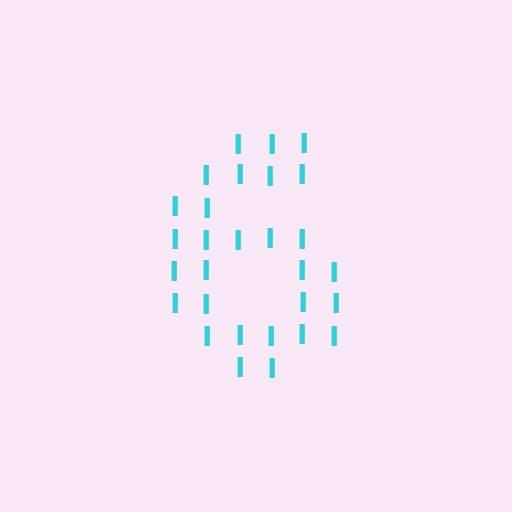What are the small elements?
The small elements are letter I's.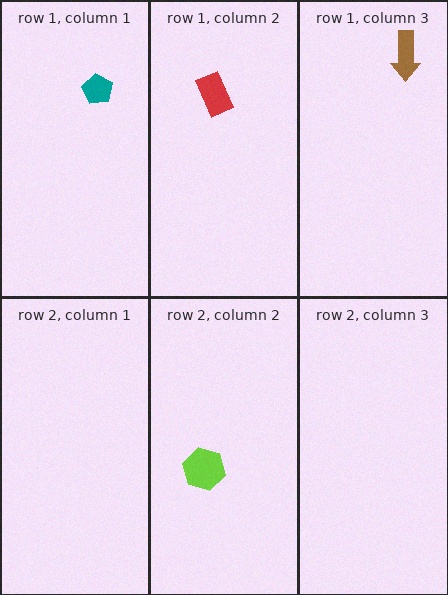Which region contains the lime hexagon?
The row 2, column 2 region.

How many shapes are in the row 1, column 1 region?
1.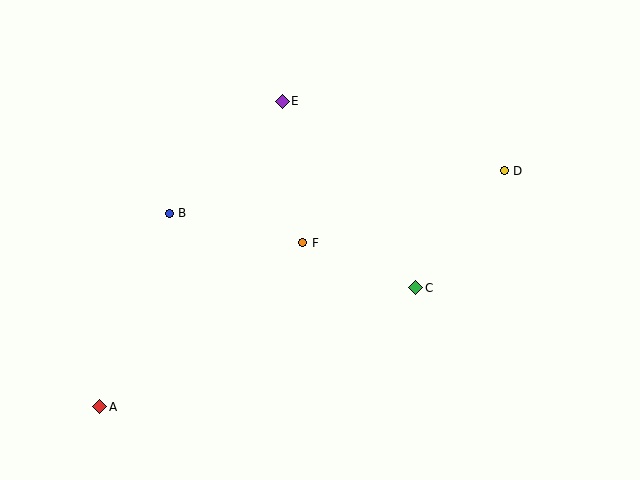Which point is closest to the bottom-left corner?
Point A is closest to the bottom-left corner.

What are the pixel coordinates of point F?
Point F is at (303, 243).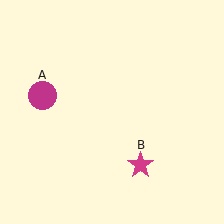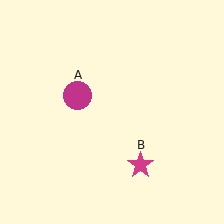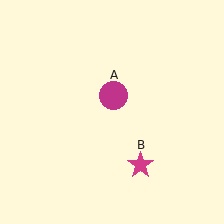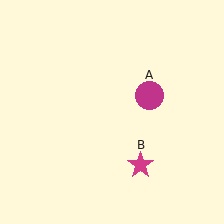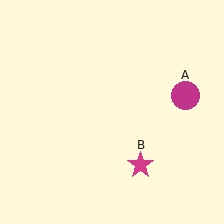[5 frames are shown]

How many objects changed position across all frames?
1 object changed position: magenta circle (object A).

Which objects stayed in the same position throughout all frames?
Magenta star (object B) remained stationary.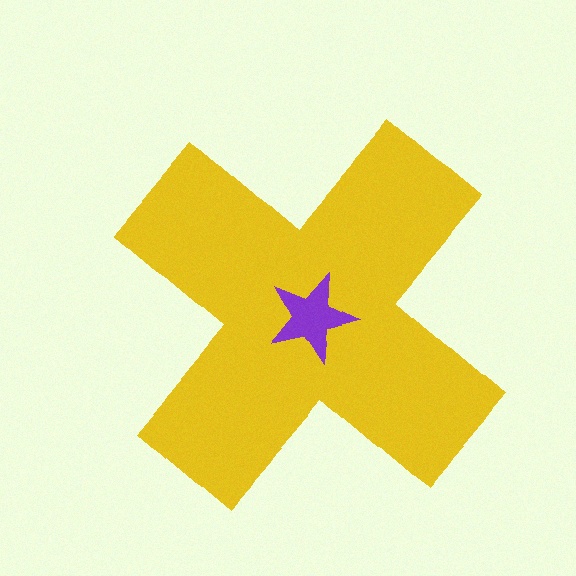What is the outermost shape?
The yellow cross.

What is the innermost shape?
The purple star.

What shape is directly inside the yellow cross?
The purple star.